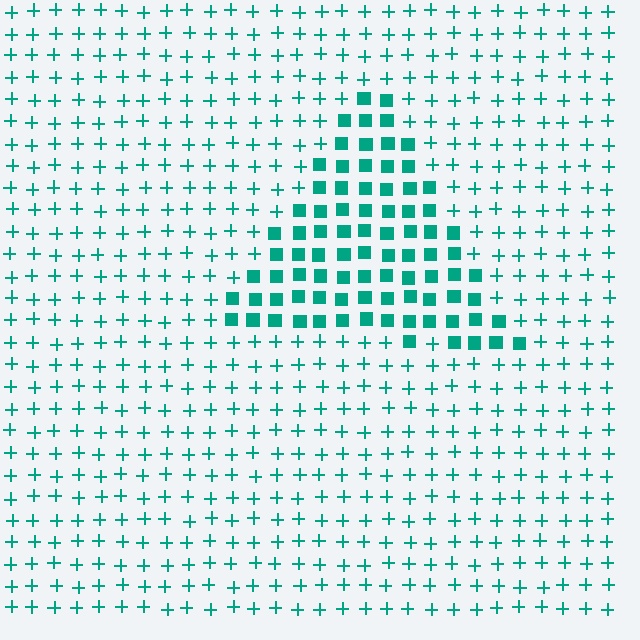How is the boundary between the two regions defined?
The boundary is defined by a change in element shape: squares inside vs. plus signs outside. All elements share the same color and spacing.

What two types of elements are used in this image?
The image uses squares inside the triangle region and plus signs outside it.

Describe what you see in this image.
The image is filled with small teal elements arranged in a uniform grid. A triangle-shaped region contains squares, while the surrounding area contains plus signs. The boundary is defined purely by the change in element shape.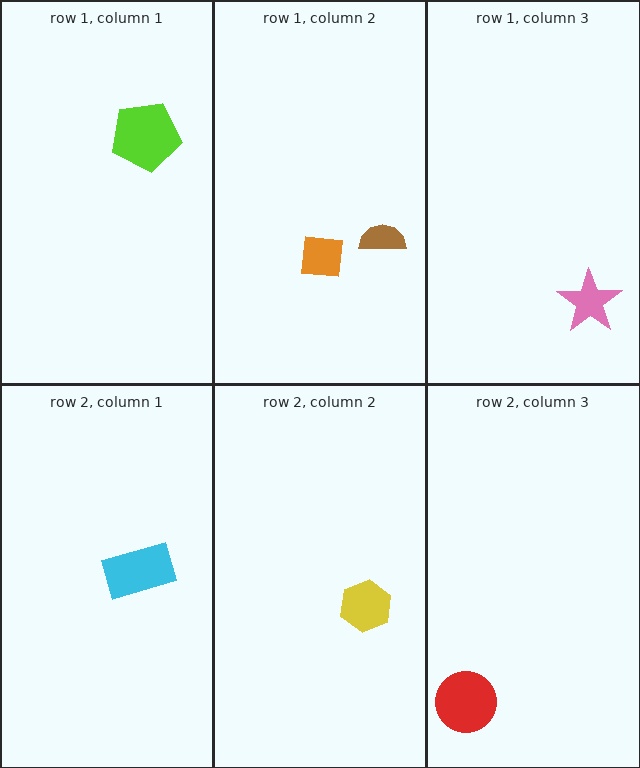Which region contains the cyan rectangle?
The row 2, column 1 region.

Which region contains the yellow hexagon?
The row 2, column 2 region.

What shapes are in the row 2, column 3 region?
The red circle.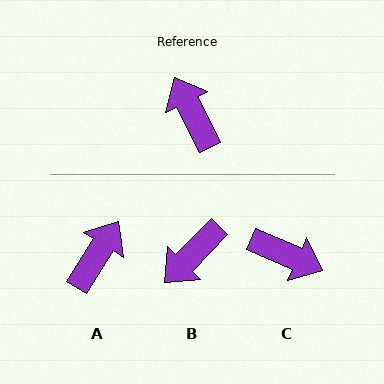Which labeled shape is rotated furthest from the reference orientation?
C, about 141 degrees away.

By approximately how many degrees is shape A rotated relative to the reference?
Approximately 59 degrees clockwise.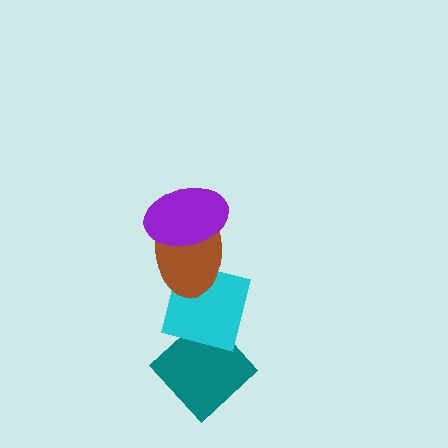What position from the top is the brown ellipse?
The brown ellipse is 2nd from the top.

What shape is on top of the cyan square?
The brown ellipse is on top of the cyan square.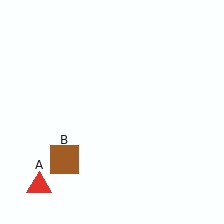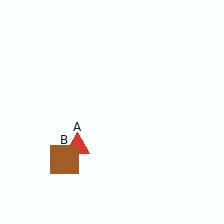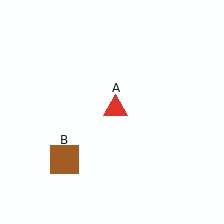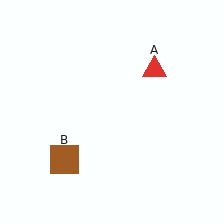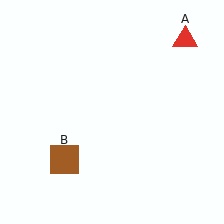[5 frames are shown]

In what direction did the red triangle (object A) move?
The red triangle (object A) moved up and to the right.